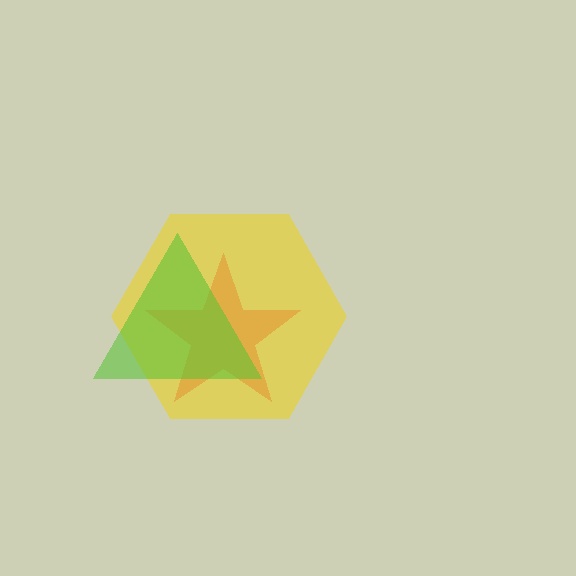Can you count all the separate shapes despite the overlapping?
Yes, there are 3 separate shapes.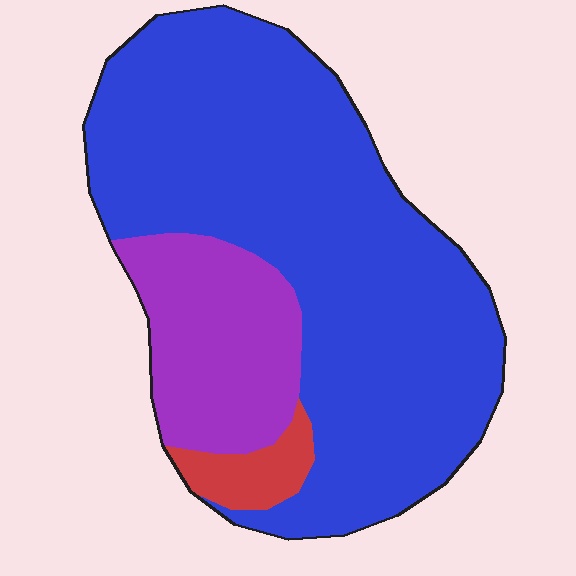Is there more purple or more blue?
Blue.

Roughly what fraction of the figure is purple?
Purple takes up about one fifth (1/5) of the figure.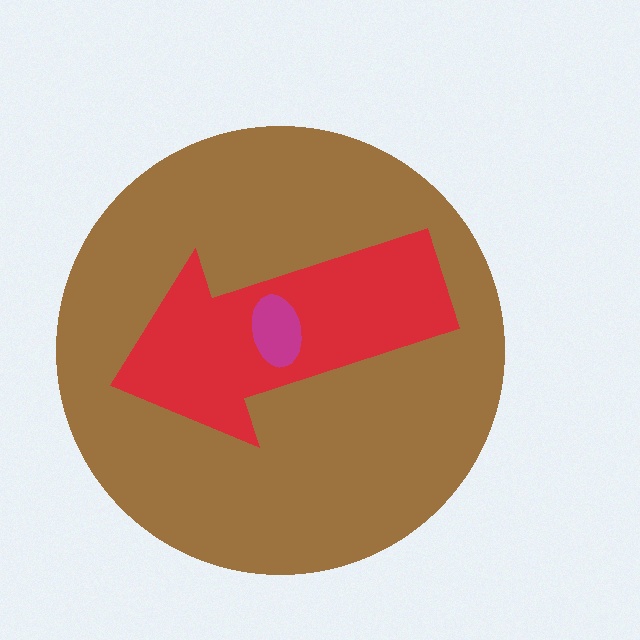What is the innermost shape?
The magenta ellipse.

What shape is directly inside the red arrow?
The magenta ellipse.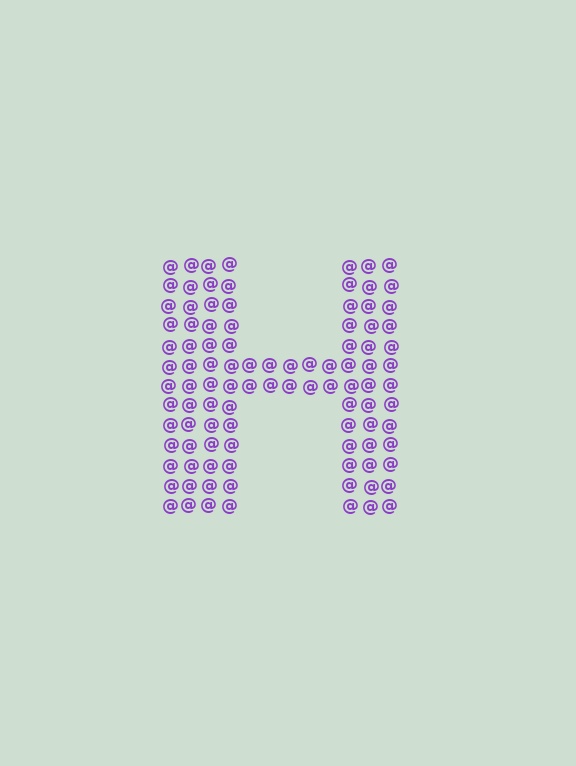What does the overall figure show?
The overall figure shows the letter H.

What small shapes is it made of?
It is made of small at signs.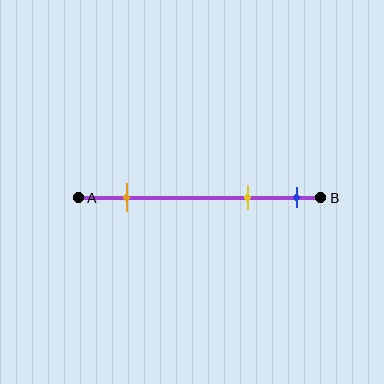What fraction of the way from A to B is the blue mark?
The blue mark is approximately 90% (0.9) of the way from A to B.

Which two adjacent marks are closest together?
The yellow and blue marks are the closest adjacent pair.